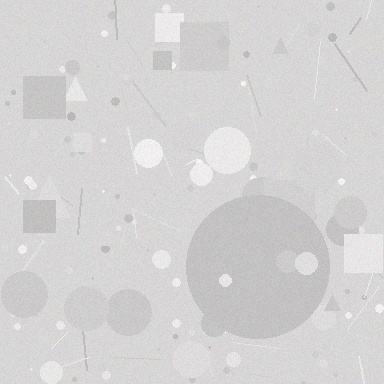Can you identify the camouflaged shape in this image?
The camouflaged shape is a circle.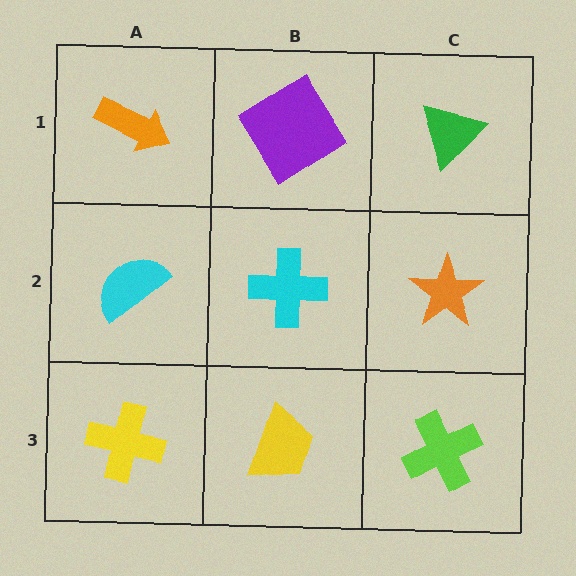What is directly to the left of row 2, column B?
A cyan semicircle.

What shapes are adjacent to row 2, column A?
An orange arrow (row 1, column A), a yellow cross (row 3, column A), a cyan cross (row 2, column B).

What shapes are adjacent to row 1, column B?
A cyan cross (row 2, column B), an orange arrow (row 1, column A), a green triangle (row 1, column C).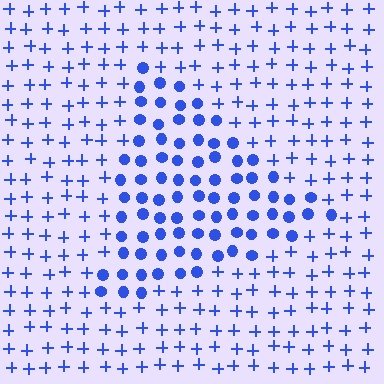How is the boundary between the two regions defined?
The boundary is defined by a change in element shape: circles inside vs. plus signs outside. All elements share the same color and spacing.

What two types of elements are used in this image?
The image uses circles inside the triangle region and plus signs outside it.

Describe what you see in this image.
The image is filled with small blue elements arranged in a uniform grid. A triangle-shaped region contains circles, while the surrounding area contains plus signs. The boundary is defined purely by the change in element shape.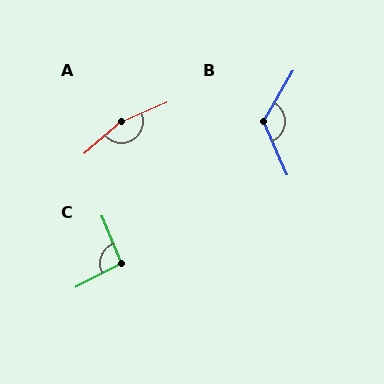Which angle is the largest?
A, at approximately 163 degrees.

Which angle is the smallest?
C, at approximately 96 degrees.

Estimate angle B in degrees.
Approximately 125 degrees.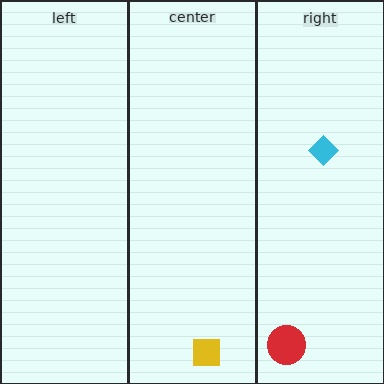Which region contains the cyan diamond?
The right region.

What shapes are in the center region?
The yellow square.